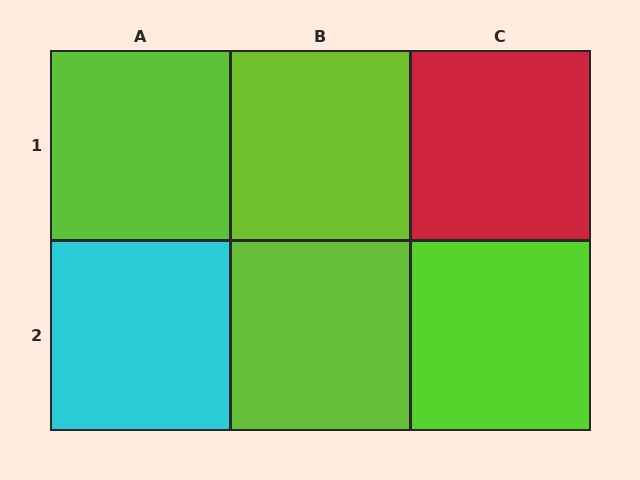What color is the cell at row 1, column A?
Lime.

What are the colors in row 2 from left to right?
Cyan, lime, lime.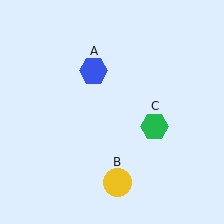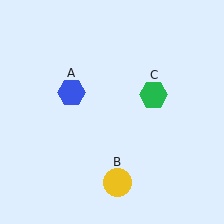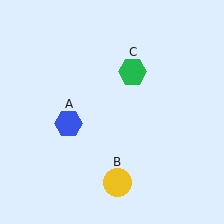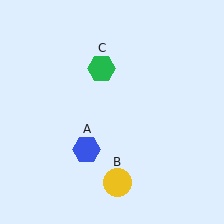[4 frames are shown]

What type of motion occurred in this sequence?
The blue hexagon (object A), green hexagon (object C) rotated counterclockwise around the center of the scene.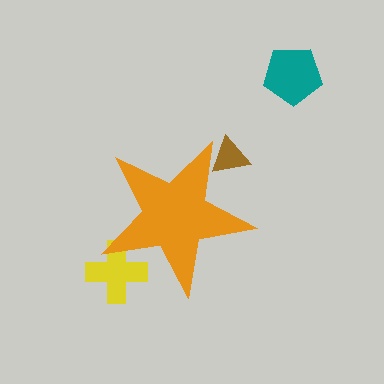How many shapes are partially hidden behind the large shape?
2 shapes are partially hidden.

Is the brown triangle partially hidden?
Yes, the brown triangle is partially hidden behind the orange star.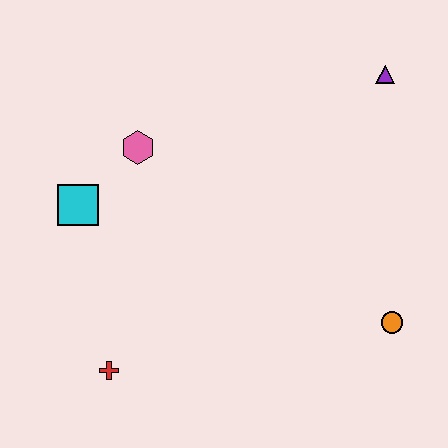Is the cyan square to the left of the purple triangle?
Yes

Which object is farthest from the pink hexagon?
The orange circle is farthest from the pink hexagon.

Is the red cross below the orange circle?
Yes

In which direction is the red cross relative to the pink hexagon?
The red cross is below the pink hexagon.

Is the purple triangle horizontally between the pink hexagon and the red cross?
No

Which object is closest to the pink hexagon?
The cyan square is closest to the pink hexagon.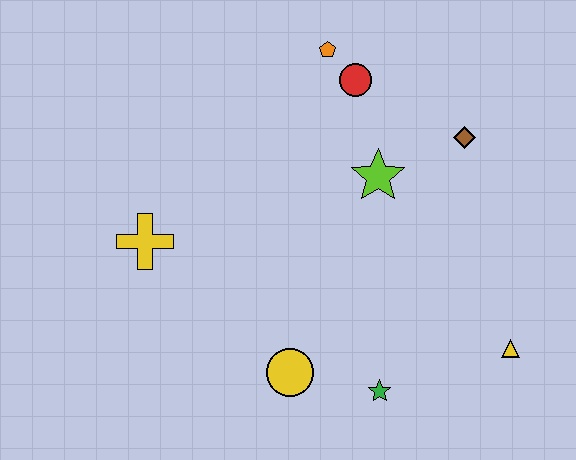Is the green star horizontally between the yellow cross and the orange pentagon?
No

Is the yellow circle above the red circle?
No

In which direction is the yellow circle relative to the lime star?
The yellow circle is below the lime star.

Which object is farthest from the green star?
The orange pentagon is farthest from the green star.